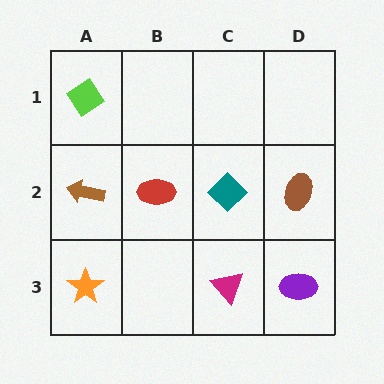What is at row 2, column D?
A brown ellipse.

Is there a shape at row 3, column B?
No, that cell is empty.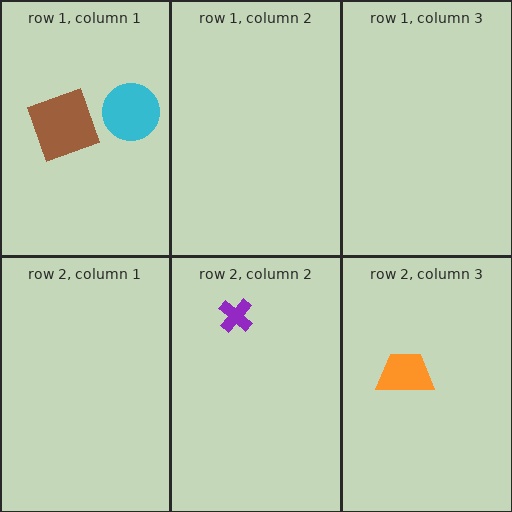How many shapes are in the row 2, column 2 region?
1.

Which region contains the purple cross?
The row 2, column 2 region.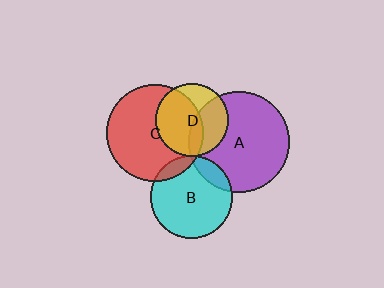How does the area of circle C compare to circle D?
Approximately 1.8 times.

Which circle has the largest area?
Circle A (purple).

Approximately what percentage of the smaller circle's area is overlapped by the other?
Approximately 40%.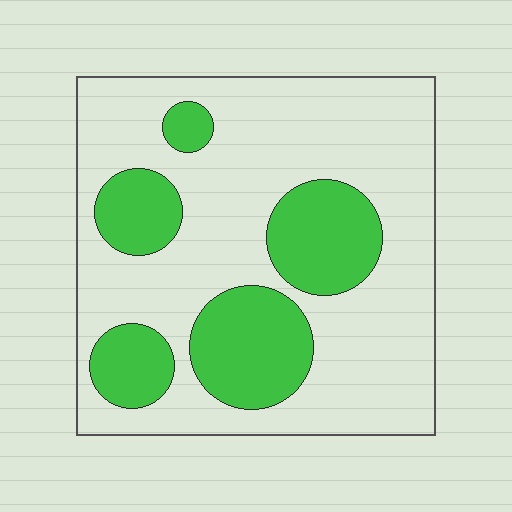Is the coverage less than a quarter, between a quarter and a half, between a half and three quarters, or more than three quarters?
Between a quarter and a half.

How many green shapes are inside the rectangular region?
5.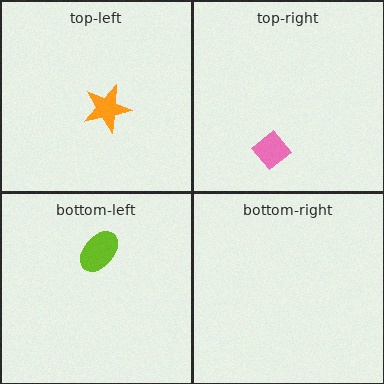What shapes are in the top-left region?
The orange star.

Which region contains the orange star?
The top-left region.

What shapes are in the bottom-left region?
The lime ellipse.